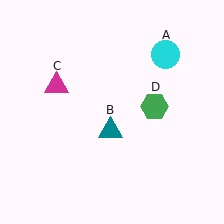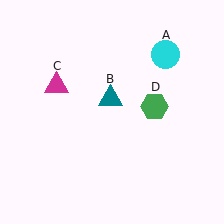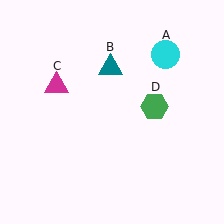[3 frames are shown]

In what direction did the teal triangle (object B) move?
The teal triangle (object B) moved up.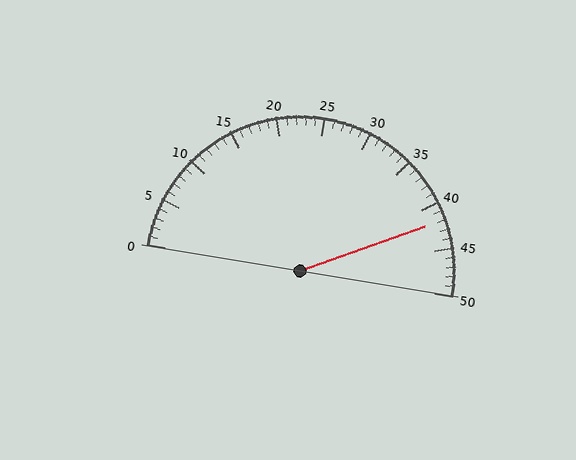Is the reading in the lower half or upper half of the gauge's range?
The reading is in the upper half of the range (0 to 50).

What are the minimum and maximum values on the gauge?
The gauge ranges from 0 to 50.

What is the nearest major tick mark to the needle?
The nearest major tick mark is 40.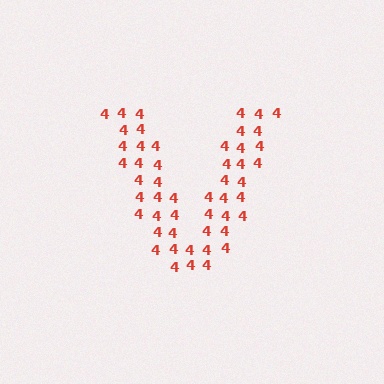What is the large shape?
The large shape is the letter V.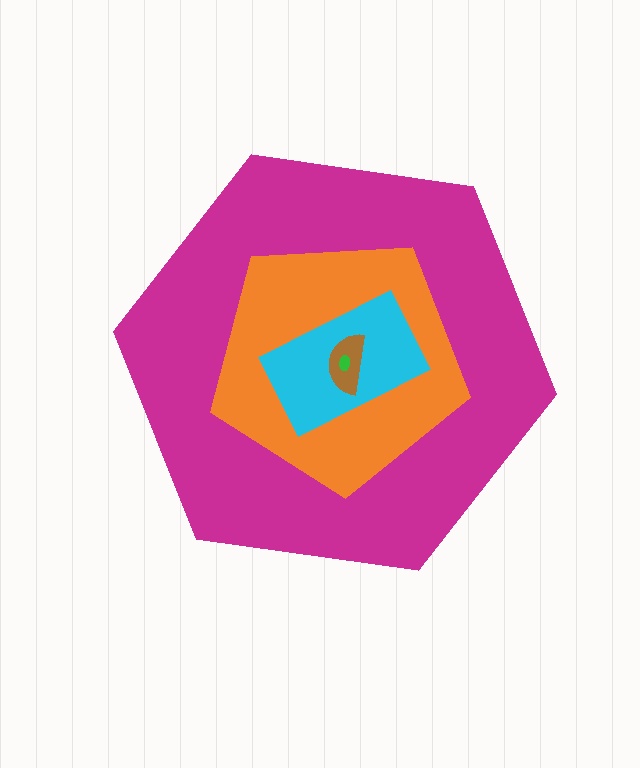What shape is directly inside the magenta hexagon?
The orange pentagon.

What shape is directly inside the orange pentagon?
The cyan rectangle.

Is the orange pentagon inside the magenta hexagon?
Yes.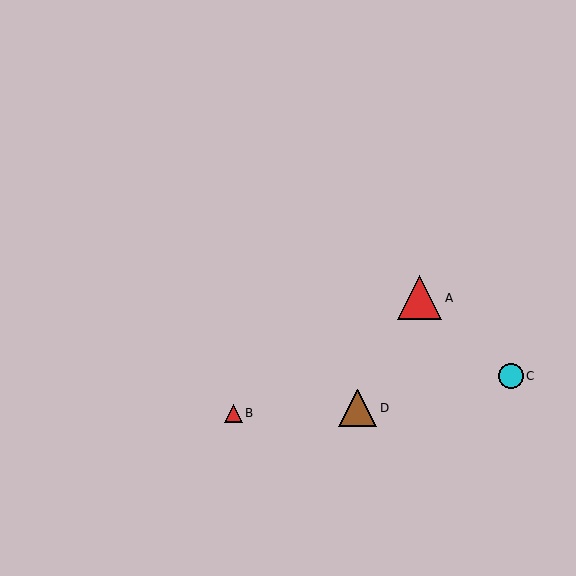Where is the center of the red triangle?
The center of the red triangle is at (419, 298).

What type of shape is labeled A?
Shape A is a red triangle.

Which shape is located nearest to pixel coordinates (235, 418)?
The red triangle (labeled B) at (234, 413) is nearest to that location.